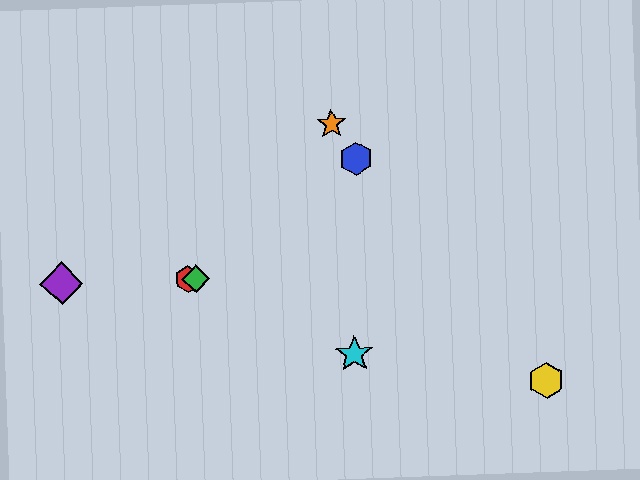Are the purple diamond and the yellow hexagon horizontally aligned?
No, the purple diamond is at y≈284 and the yellow hexagon is at y≈380.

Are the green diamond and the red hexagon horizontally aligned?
Yes, both are at y≈279.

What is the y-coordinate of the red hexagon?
The red hexagon is at y≈279.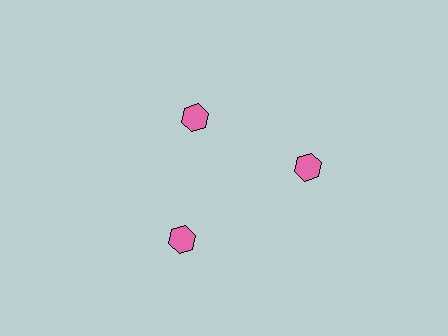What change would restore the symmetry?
The symmetry would be restored by moving it outward, back onto the ring so that all 3 hexagons sit at equal angles and equal distance from the center.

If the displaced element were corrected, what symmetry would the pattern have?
It would have 3-fold rotational symmetry — the pattern would map onto itself every 120 degrees.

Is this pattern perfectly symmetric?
No. The 3 pink hexagons are arranged in a ring, but one element near the 11 o'clock position is pulled inward toward the center, breaking the 3-fold rotational symmetry.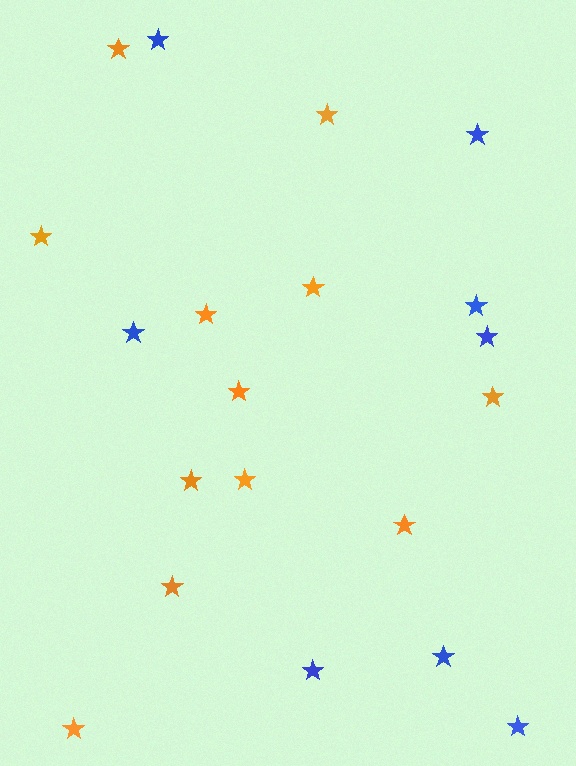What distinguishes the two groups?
There are 2 groups: one group of blue stars (8) and one group of orange stars (12).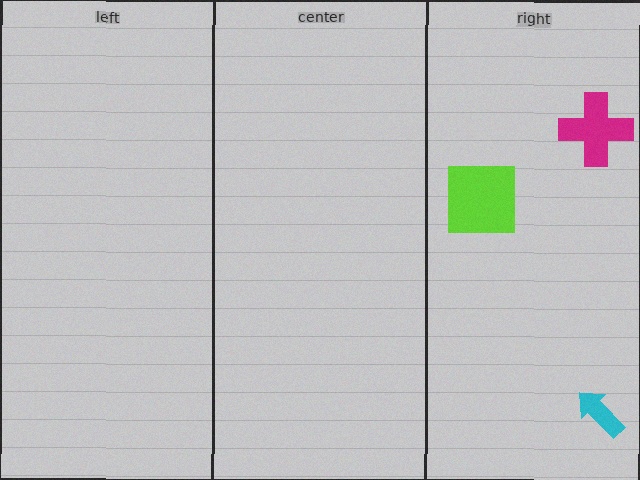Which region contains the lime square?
The right region.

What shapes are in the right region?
The cyan arrow, the magenta cross, the lime square.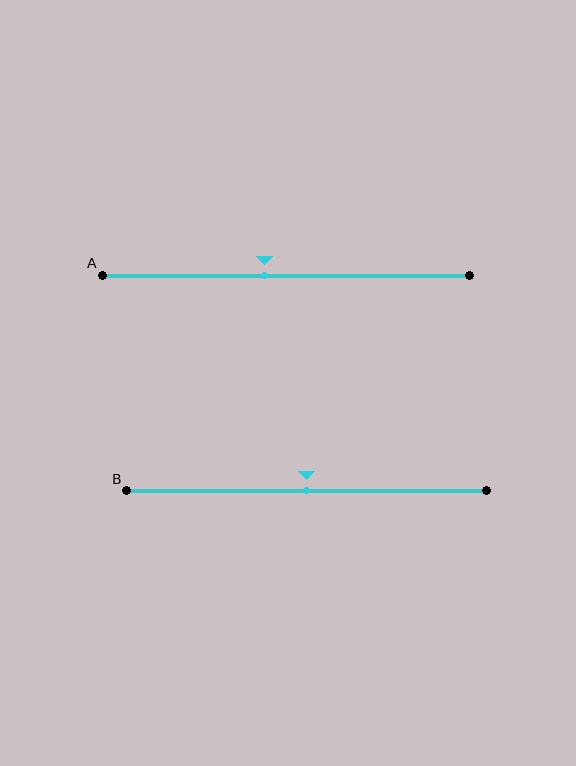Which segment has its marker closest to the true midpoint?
Segment B has its marker closest to the true midpoint.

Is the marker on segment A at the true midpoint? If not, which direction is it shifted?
No, the marker on segment A is shifted to the left by about 6% of the segment length.